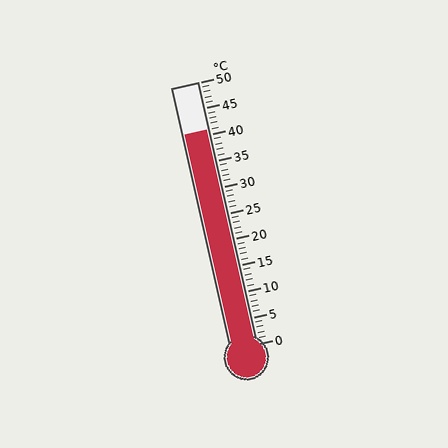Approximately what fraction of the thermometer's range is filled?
The thermometer is filled to approximately 80% of its range.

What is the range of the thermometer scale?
The thermometer scale ranges from 0°C to 50°C.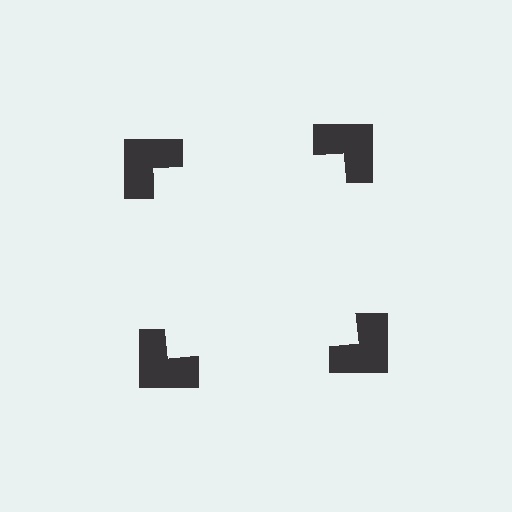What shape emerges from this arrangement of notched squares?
An illusory square — its edges are inferred from the aligned wedge cuts in the notched squares, not physically drawn.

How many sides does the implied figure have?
4 sides.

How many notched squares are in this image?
There are 4 — one at each vertex of the illusory square.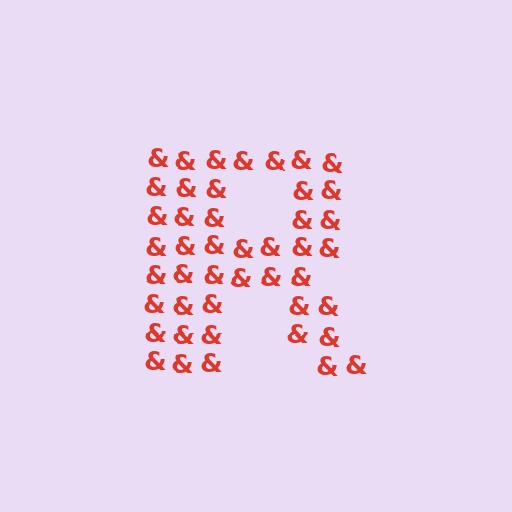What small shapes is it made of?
It is made of small ampersands.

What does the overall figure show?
The overall figure shows the letter R.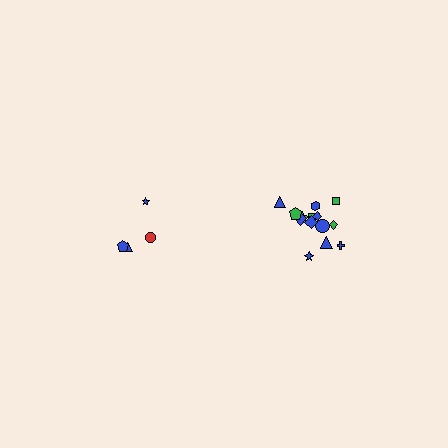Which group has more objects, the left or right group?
The right group.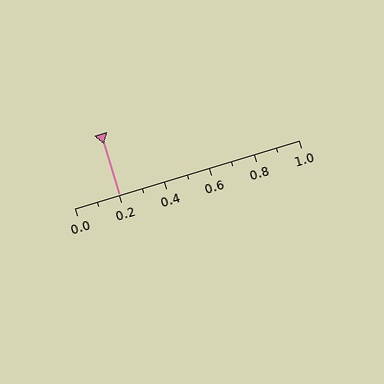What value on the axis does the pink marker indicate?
The marker indicates approximately 0.2.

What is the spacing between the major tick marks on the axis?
The major ticks are spaced 0.2 apart.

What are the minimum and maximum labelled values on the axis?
The axis runs from 0.0 to 1.0.